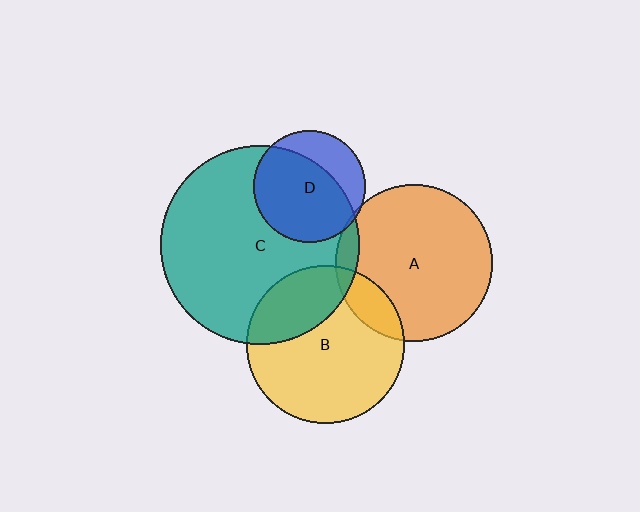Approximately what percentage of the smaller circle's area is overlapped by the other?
Approximately 30%.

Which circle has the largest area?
Circle C (teal).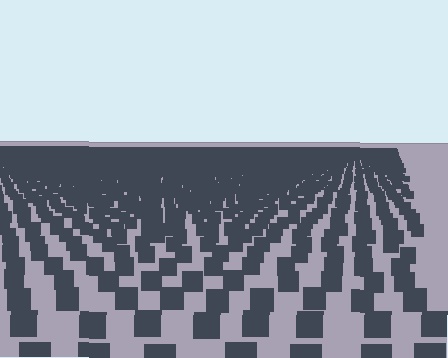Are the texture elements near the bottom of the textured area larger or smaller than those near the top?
Larger. Near the bottom, elements are closer to the viewer and appear at a bigger on-screen size.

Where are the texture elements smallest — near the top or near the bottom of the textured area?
Near the top.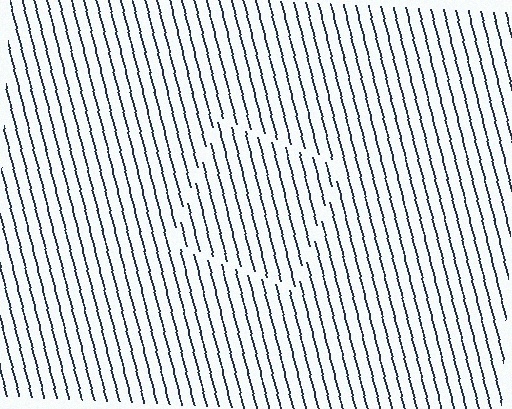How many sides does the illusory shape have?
4 sides — the line-ends trace a square.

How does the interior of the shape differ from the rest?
The interior of the shape contains the same grating, shifted by half a period — the contour is defined by the phase discontinuity where line-ends from the inner and outer gratings abut.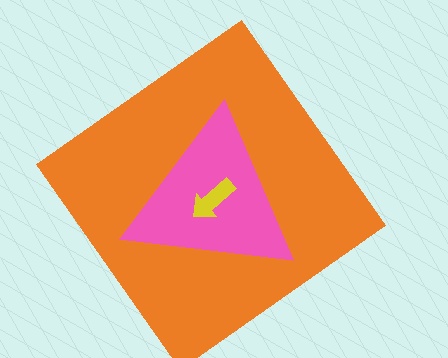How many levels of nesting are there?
3.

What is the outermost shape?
The orange diamond.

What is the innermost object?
The yellow arrow.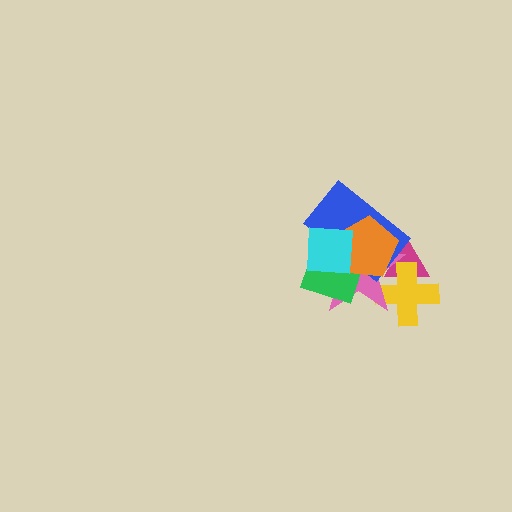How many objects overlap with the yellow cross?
2 objects overlap with the yellow cross.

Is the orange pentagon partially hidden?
Yes, it is partially covered by another shape.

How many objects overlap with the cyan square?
4 objects overlap with the cyan square.